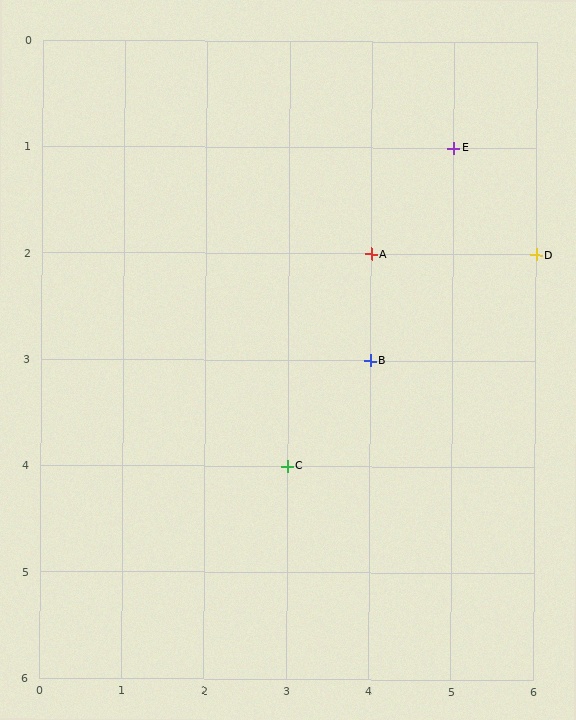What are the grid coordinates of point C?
Point C is at grid coordinates (3, 4).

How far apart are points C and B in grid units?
Points C and B are 1 column and 1 row apart (about 1.4 grid units diagonally).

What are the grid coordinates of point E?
Point E is at grid coordinates (5, 1).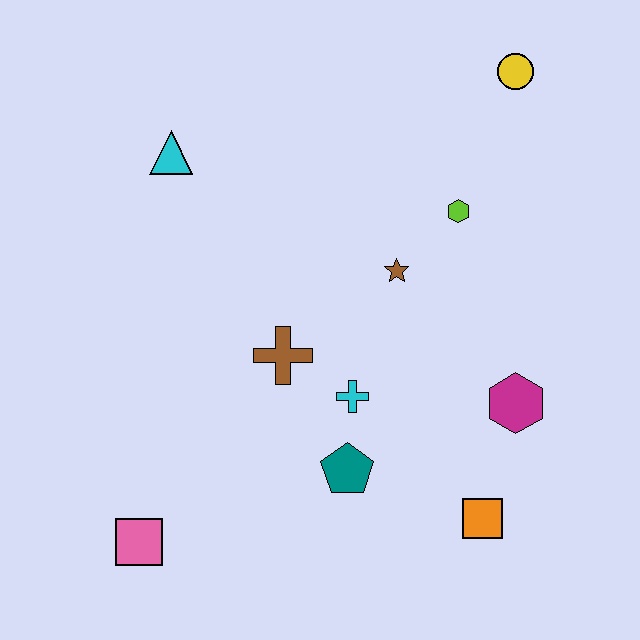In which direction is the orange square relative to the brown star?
The orange square is below the brown star.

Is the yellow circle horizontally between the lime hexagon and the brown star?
No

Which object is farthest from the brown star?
The pink square is farthest from the brown star.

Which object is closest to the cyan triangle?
The brown cross is closest to the cyan triangle.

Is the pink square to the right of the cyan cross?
No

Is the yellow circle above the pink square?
Yes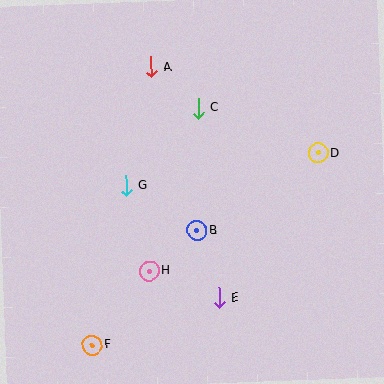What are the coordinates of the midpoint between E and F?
The midpoint between E and F is at (156, 321).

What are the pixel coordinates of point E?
Point E is at (219, 298).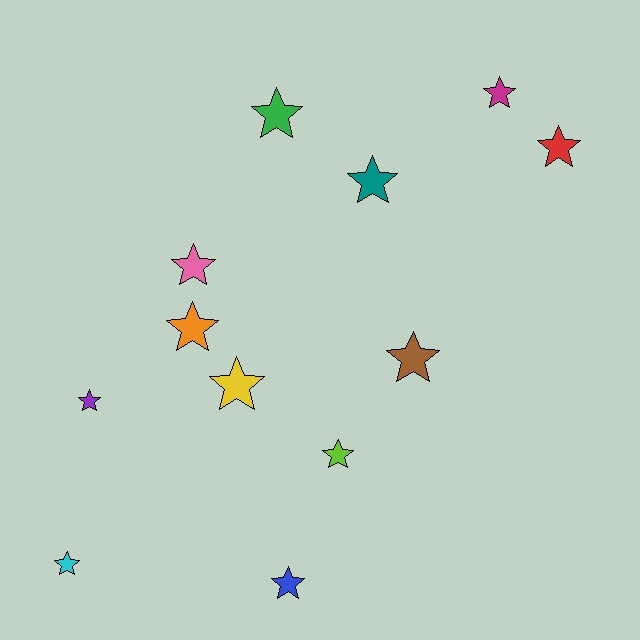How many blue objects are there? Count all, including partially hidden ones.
There is 1 blue object.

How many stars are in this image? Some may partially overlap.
There are 12 stars.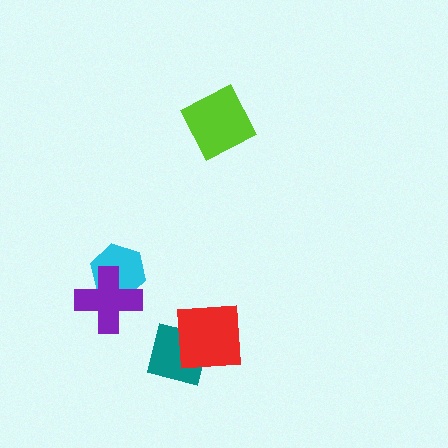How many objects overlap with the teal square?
1 object overlaps with the teal square.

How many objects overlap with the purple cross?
1 object overlaps with the purple cross.